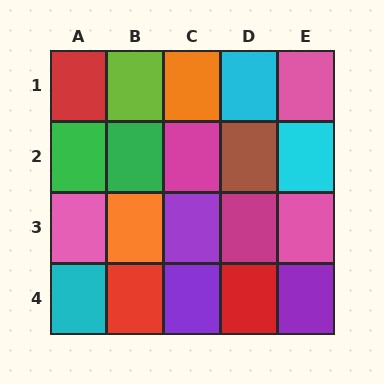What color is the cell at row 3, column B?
Orange.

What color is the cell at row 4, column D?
Red.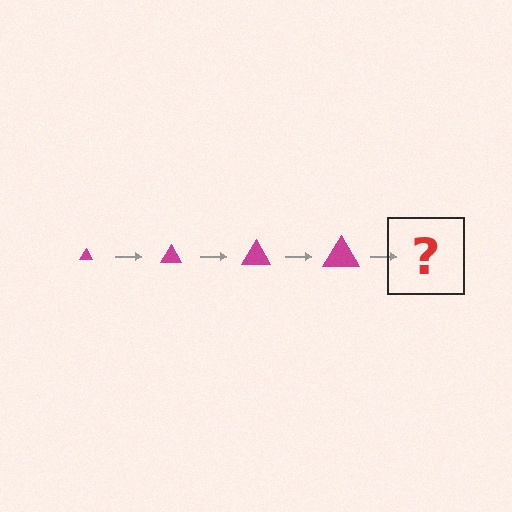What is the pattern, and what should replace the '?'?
The pattern is that the triangle gets progressively larger each step. The '?' should be a magenta triangle, larger than the previous one.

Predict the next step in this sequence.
The next step is a magenta triangle, larger than the previous one.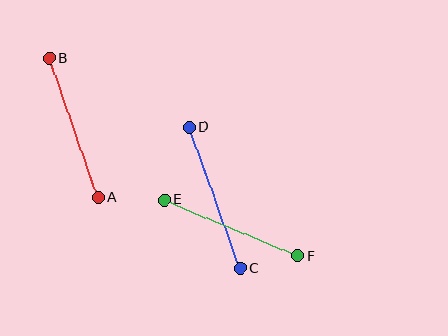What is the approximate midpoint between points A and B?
The midpoint is at approximately (73, 128) pixels.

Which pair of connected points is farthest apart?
Points C and D are farthest apart.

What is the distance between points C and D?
The distance is approximately 150 pixels.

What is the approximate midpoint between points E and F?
The midpoint is at approximately (231, 228) pixels.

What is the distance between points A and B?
The distance is approximately 148 pixels.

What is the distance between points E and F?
The distance is approximately 145 pixels.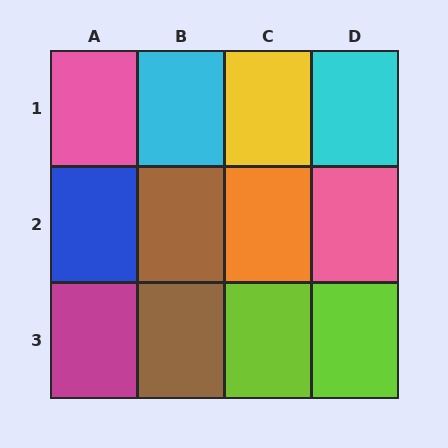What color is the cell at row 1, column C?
Yellow.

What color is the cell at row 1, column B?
Cyan.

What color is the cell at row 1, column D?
Cyan.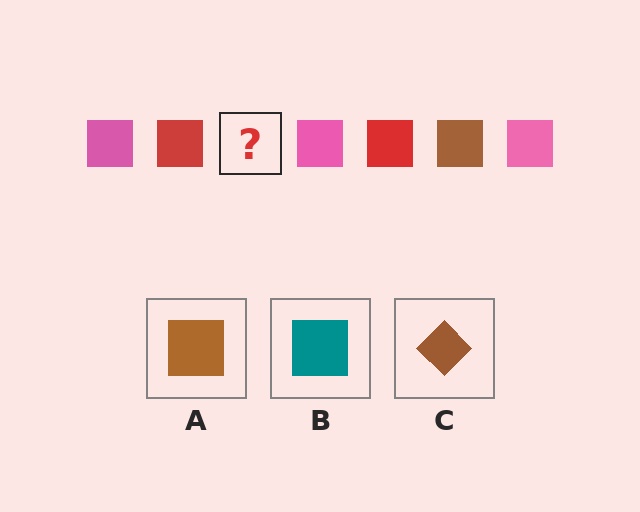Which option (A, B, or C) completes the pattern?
A.